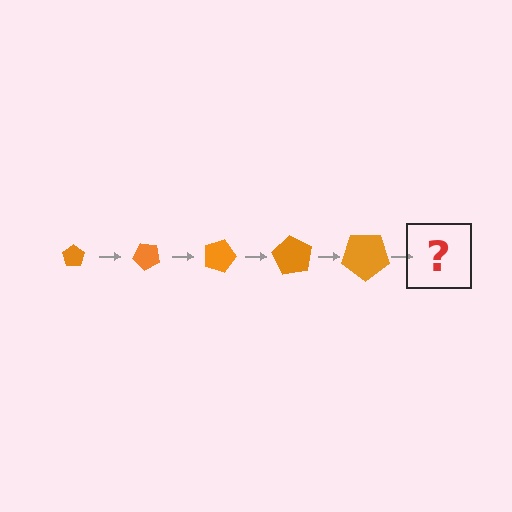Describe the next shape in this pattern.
It should be a pentagon, larger than the previous one and rotated 225 degrees from the start.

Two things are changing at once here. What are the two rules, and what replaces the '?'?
The two rules are that the pentagon grows larger each step and it rotates 45 degrees each step. The '?' should be a pentagon, larger than the previous one and rotated 225 degrees from the start.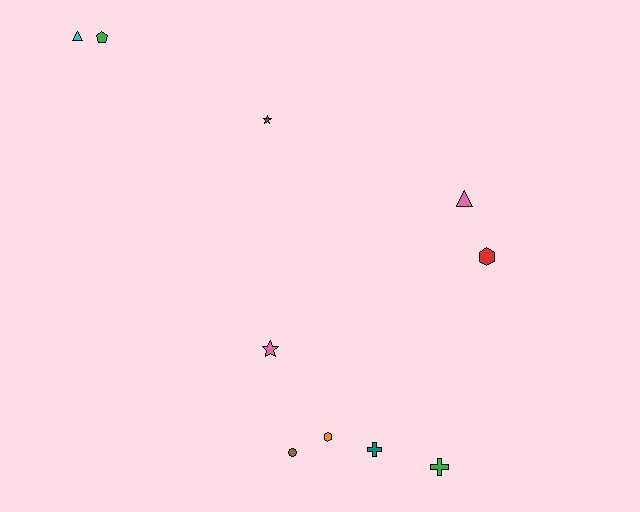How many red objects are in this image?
There are 2 red objects.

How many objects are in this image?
There are 10 objects.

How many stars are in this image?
There are 2 stars.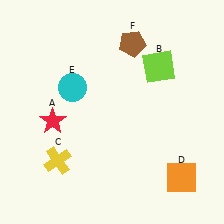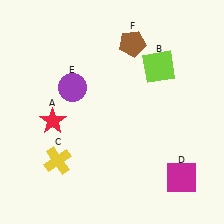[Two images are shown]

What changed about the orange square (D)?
In Image 1, D is orange. In Image 2, it changed to magenta.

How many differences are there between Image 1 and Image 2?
There are 2 differences between the two images.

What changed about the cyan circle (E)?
In Image 1, E is cyan. In Image 2, it changed to purple.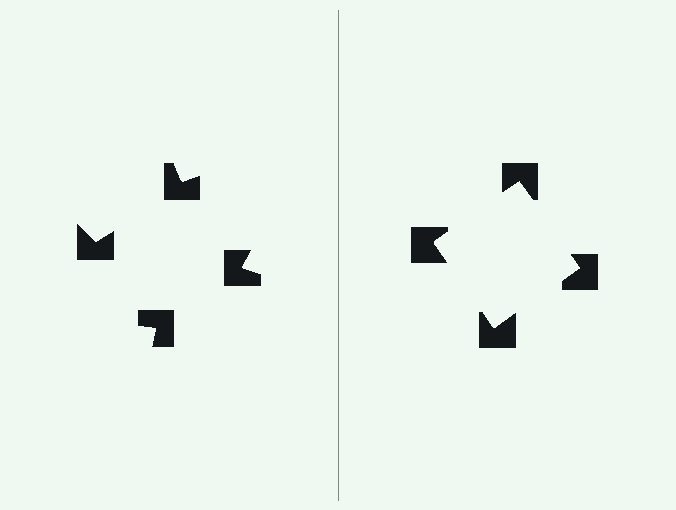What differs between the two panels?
The notched squares are positioned identically on both sides; only the wedge orientations differ. On the right they align to a square; on the left they are misaligned.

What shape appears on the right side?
An illusory square.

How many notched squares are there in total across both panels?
8 — 4 on each side.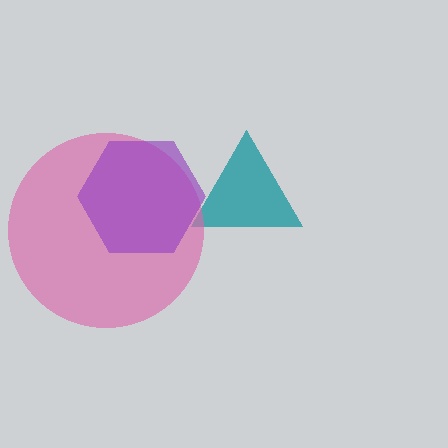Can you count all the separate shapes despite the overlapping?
Yes, there are 3 separate shapes.